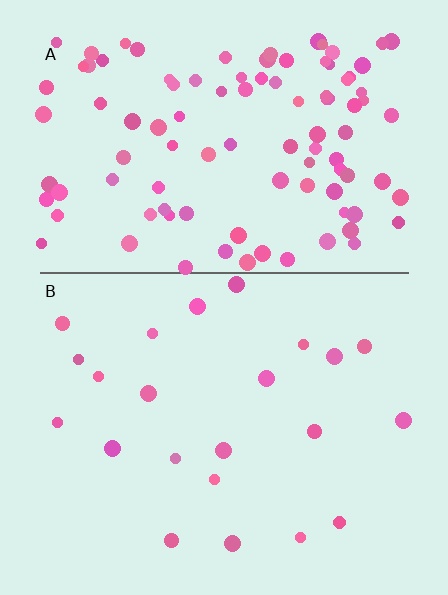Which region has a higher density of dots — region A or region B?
A (the top).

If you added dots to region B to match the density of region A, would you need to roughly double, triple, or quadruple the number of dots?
Approximately quadruple.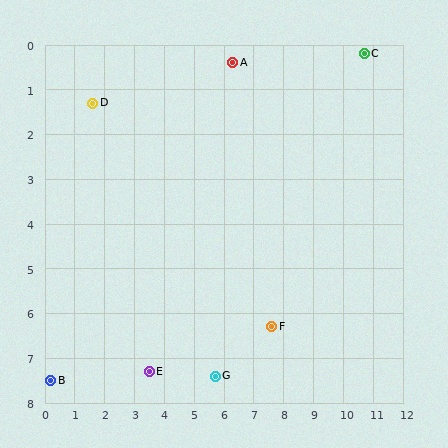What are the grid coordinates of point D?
Point D is at approximately (1.6, 1.3).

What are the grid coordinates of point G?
Point G is at approximately (5.7, 7.4).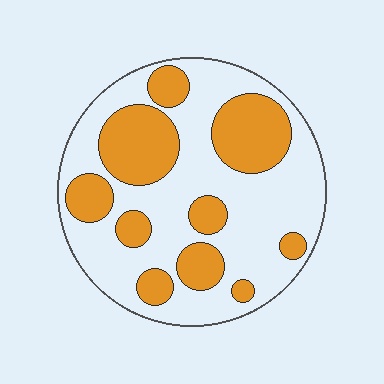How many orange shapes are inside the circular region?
10.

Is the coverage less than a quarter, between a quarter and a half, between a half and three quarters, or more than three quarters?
Between a quarter and a half.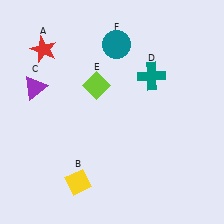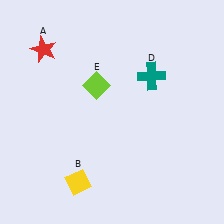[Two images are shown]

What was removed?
The purple triangle (C), the teal circle (F) were removed in Image 2.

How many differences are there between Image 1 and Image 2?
There are 2 differences between the two images.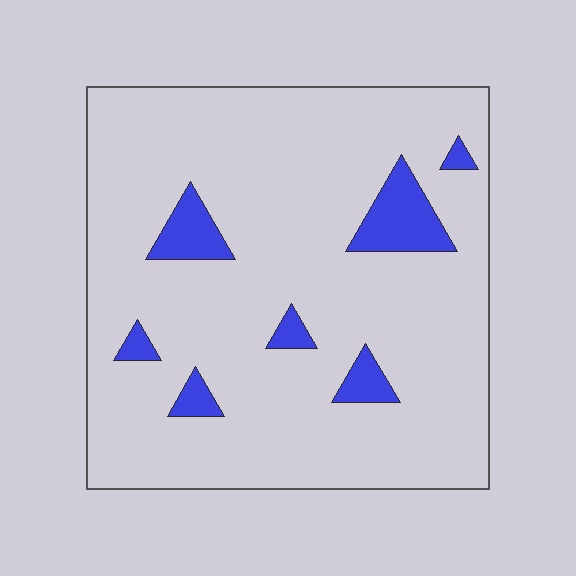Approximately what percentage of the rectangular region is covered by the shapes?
Approximately 10%.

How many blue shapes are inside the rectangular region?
7.